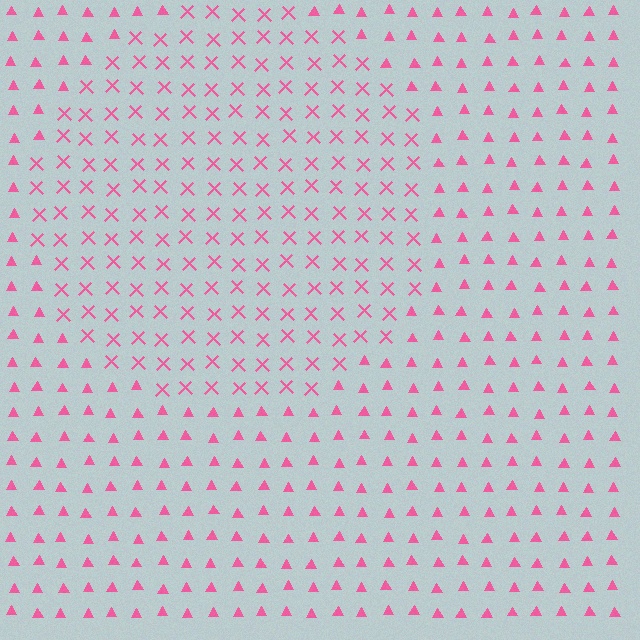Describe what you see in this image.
The image is filled with small pink elements arranged in a uniform grid. A circle-shaped region contains X marks, while the surrounding area contains triangles. The boundary is defined purely by the change in element shape.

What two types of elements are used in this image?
The image uses X marks inside the circle region and triangles outside it.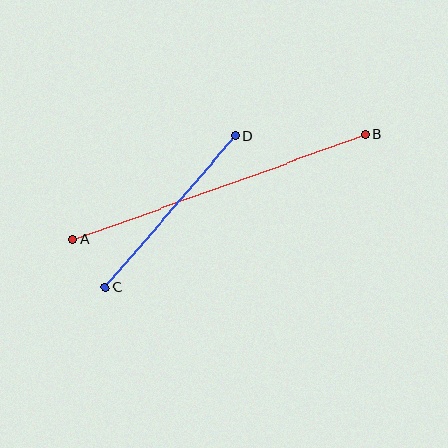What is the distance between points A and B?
The distance is approximately 311 pixels.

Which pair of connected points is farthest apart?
Points A and B are farthest apart.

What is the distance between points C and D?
The distance is approximately 200 pixels.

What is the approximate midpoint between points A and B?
The midpoint is at approximately (219, 187) pixels.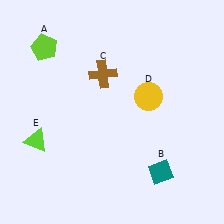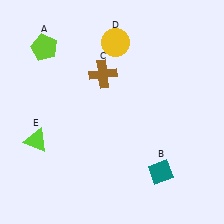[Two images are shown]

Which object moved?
The yellow circle (D) moved up.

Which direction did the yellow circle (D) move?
The yellow circle (D) moved up.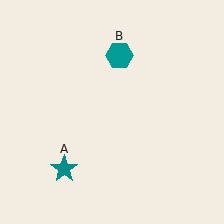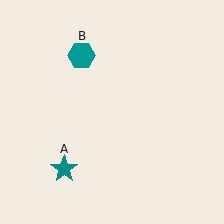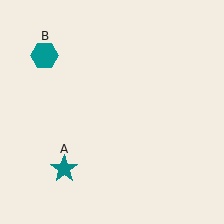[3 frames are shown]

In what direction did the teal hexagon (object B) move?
The teal hexagon (object B) moved left.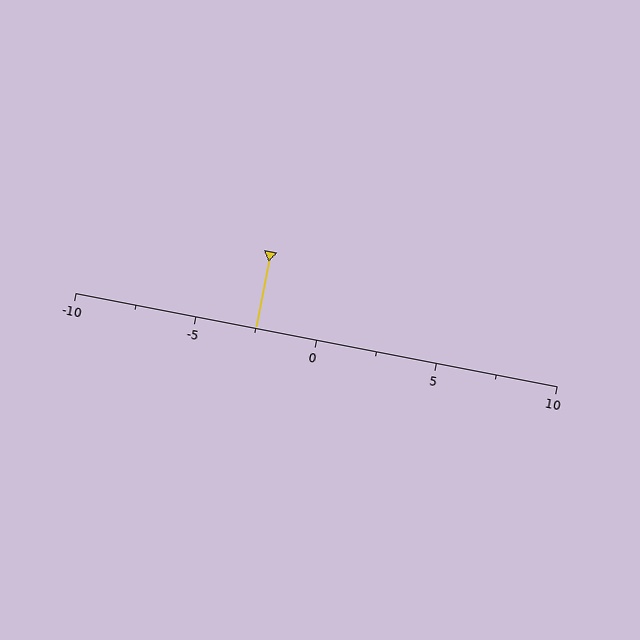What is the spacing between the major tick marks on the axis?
The major ticks are spaced 5 apart.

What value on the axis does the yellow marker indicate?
The marker indicates approximately -2.5.